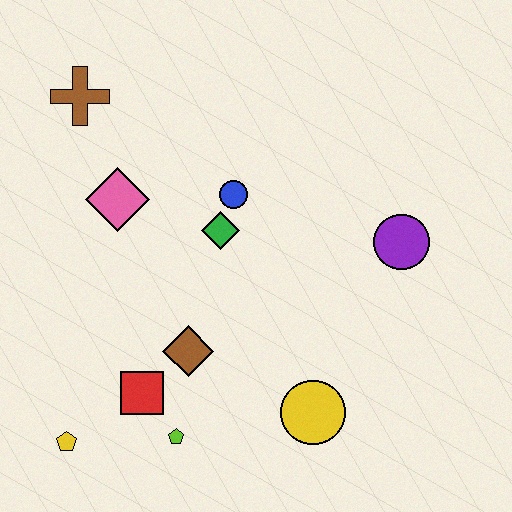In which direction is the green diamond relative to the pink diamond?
The green diamond is to the right of the pink diamond.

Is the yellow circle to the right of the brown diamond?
Yes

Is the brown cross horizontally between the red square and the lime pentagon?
No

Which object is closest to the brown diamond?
The red square is closest to the brown diamond.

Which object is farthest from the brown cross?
The yellow circle is farthest from the brown cross.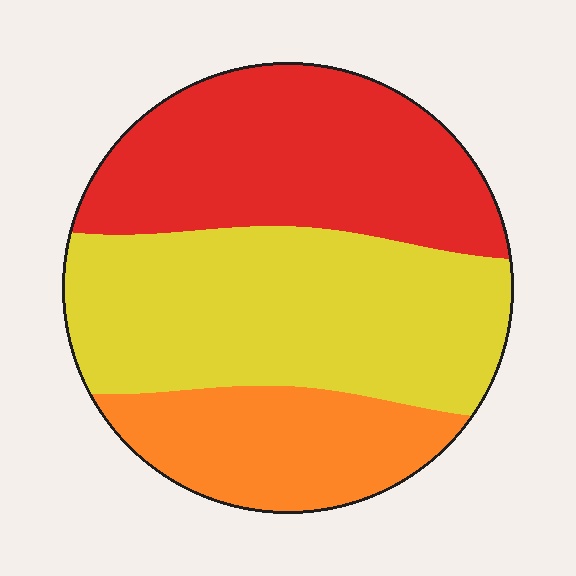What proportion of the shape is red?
Red covers 36% of the shape.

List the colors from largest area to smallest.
From largest to smallest: yellow, red, orange.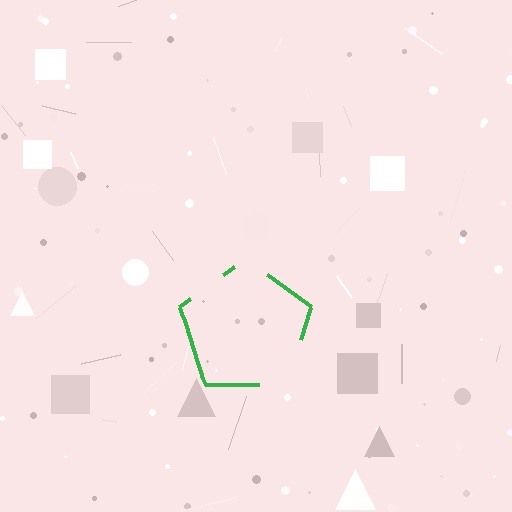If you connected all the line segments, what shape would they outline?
They would outline a pentagon.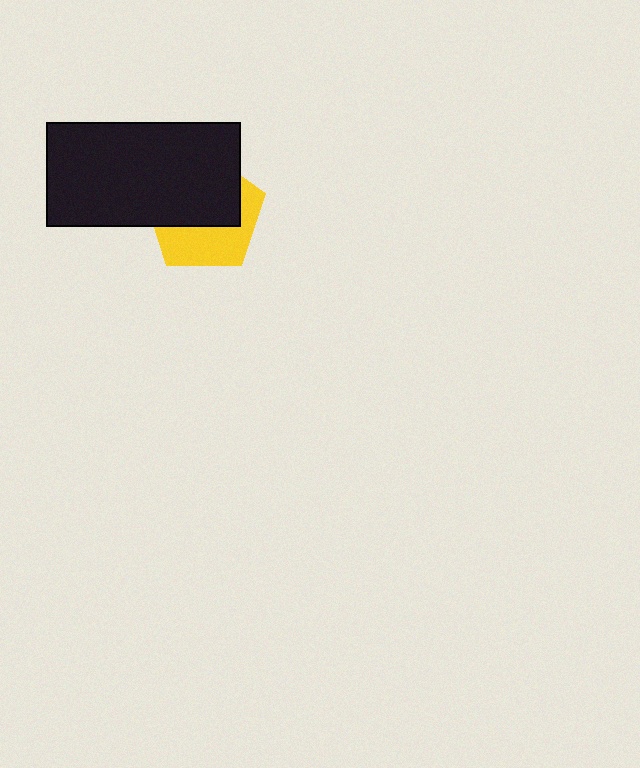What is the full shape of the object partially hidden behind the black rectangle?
The partially hidden object is a yellow pentagon.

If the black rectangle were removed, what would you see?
You would see the complete yellow pentagon.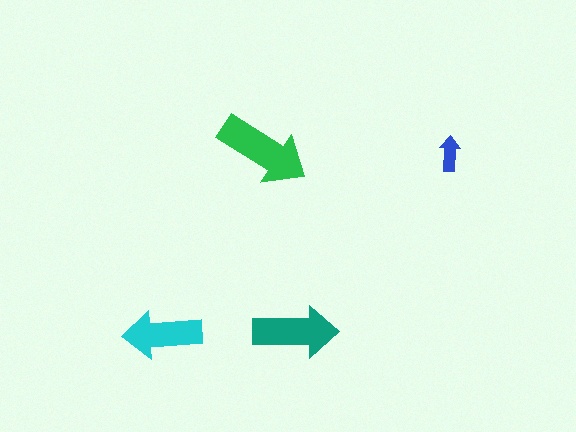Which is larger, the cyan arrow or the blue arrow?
The cyan one.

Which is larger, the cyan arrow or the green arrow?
The green one.